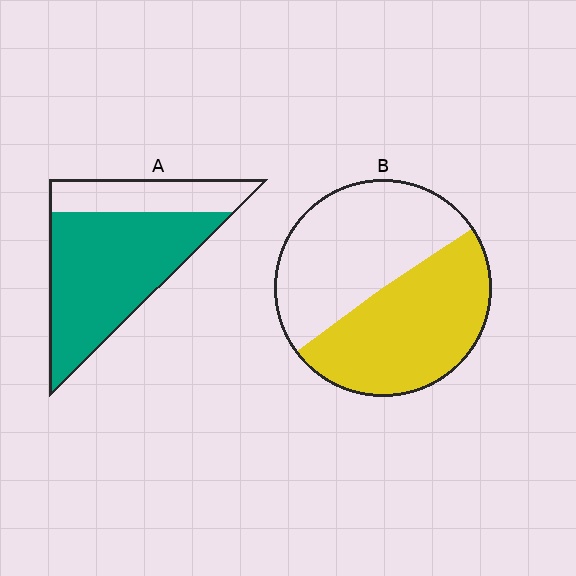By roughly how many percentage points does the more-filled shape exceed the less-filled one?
By roughly 25 percentage points (A over B).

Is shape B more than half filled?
Roughly half.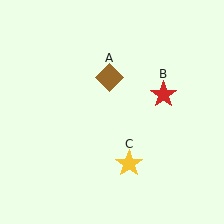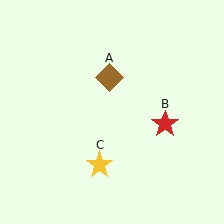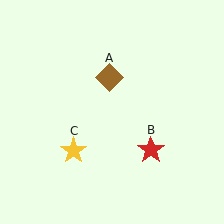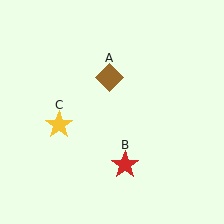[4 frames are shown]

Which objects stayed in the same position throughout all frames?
Brown diamond (object A) remained stationary.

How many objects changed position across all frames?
2 objects changed position: red star (object B), yellow star (object C).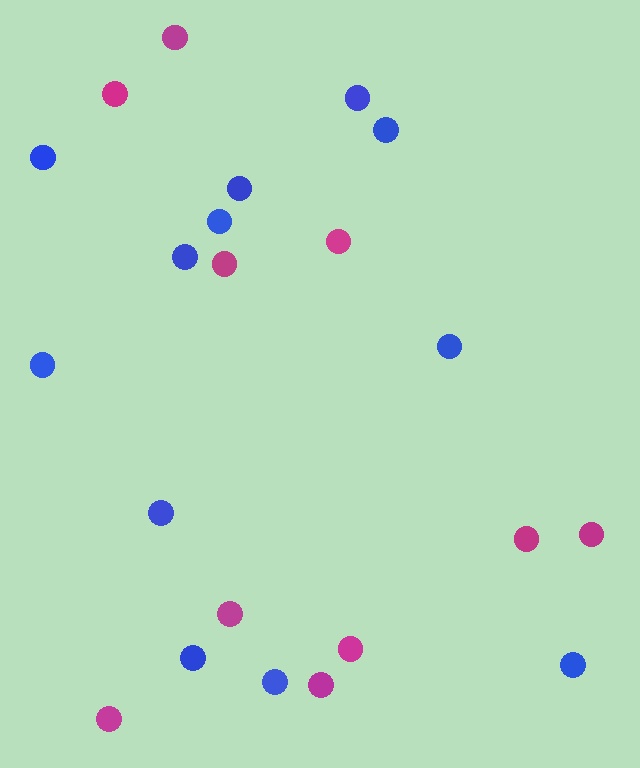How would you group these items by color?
There are 2 groups: one group of blue circles (12) and one group of magenta circles (10).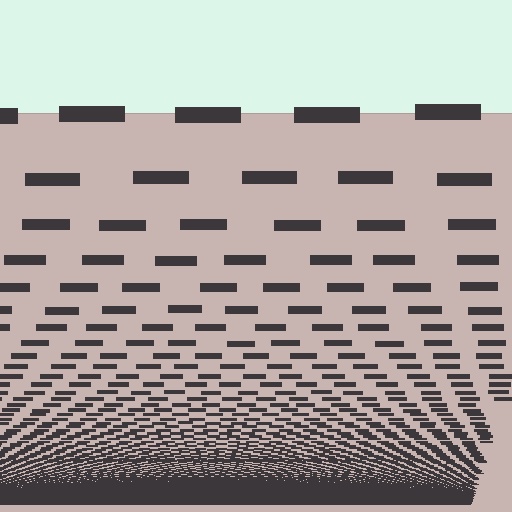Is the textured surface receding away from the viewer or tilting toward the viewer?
The surface appears to tilt toward the viewer. Texture elements get larger and sparser toward the top.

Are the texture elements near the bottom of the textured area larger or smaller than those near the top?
Smaller. The gradient is inverted — elements near the bottom are smaller and denser.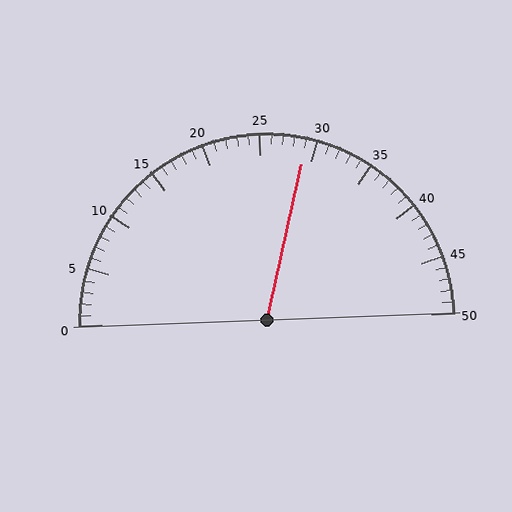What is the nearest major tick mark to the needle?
The nearest major tick mark is 30.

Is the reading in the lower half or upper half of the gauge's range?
The reading is in the upper half of the range (0 to 50).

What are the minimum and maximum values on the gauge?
The gauge ranges from 0 to 50.